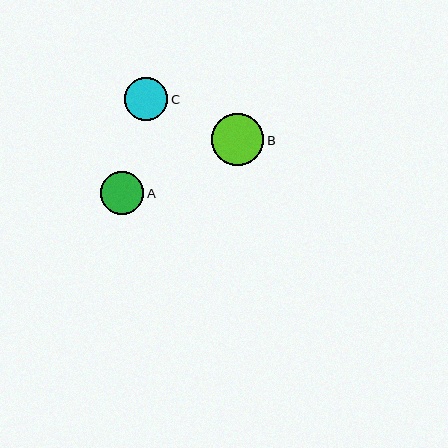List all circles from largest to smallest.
From largest to smallest: B, C, A.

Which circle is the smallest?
Circle A is the smallest with a size of approximately 43 pixels.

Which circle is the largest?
Circle B is the largest with a size of approximately 52 pixels.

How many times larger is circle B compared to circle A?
Circle B is approximately 1.2 times the size of circle A.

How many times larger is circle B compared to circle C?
Circle B is approximately 1.2 times the size of circle C.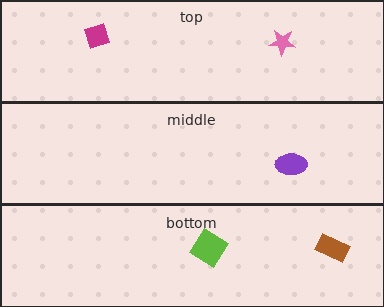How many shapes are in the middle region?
1.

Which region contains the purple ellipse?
The middle region.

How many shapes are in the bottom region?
2.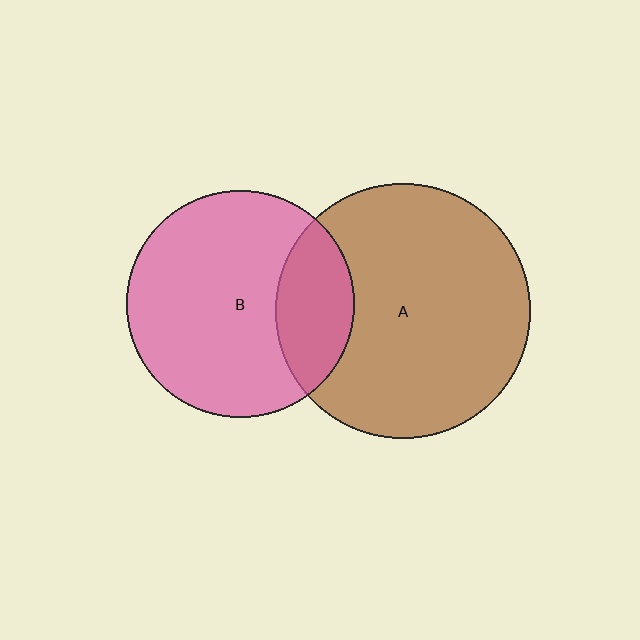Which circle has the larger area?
Circle A (brown).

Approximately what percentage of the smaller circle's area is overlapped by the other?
Approximately 25%.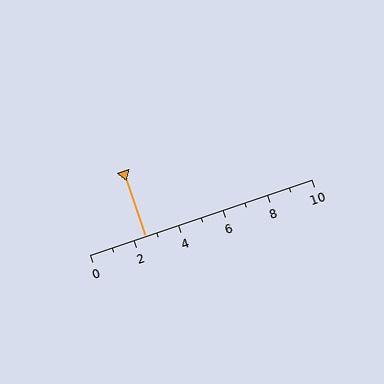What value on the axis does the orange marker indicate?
The marker indicates approximately 2.5.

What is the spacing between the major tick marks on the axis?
The major ticks are spaced 2 apart.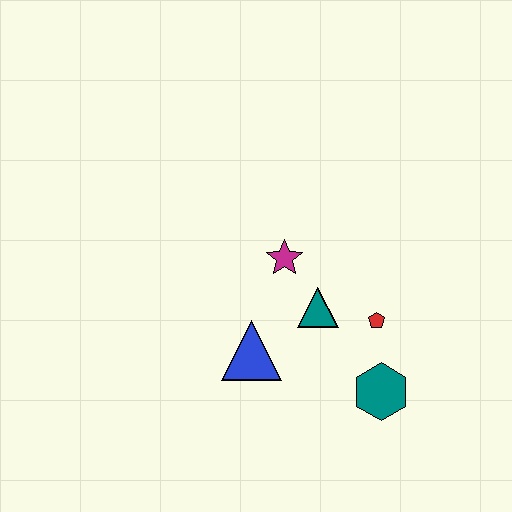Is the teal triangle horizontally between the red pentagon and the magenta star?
Yes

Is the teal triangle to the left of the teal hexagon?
Yes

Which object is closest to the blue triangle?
The teal triangle is closest to the blue triangle.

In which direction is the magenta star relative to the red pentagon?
The magenta star is to the left of the red pentagon.